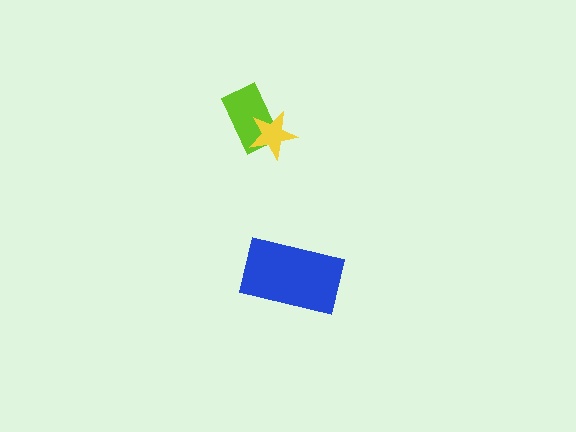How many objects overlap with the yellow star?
1 object overlaps with the yellow star.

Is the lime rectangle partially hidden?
Yes, it is partially covered by another shape.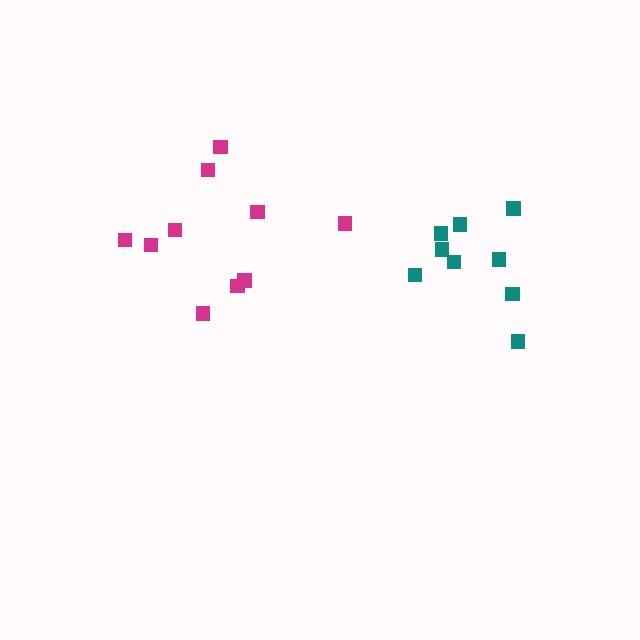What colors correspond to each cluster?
The clusters are colored: teal, magenta.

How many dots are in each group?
Group 1: 9 dots, Group 2: 10 dots (19 total).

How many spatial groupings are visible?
There are 2 spatial groupings.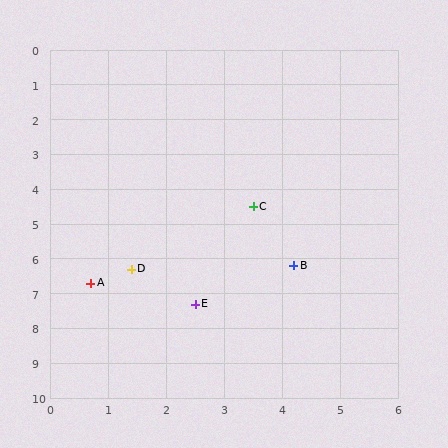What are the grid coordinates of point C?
Point C is at approximately (3.5, 4.5).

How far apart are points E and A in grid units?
Points E and A are about 1.9 grid units apart.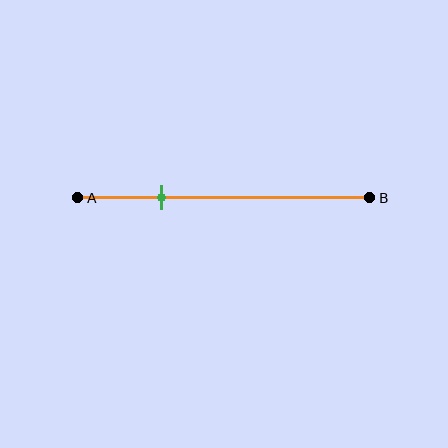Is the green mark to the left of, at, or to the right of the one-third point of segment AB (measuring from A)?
The green mark is to the left of the one-third point of segment AB.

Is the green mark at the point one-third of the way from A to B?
No, the mark is at about 30% from A, not at the 33% one-third point.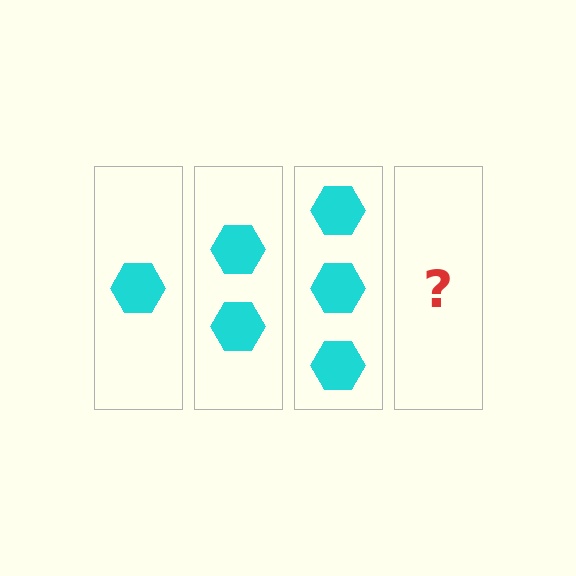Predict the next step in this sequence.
The next step is 4 hexagons.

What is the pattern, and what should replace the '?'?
The pattern is that each step adds one more hexagon. The '?' should be 4 hexagons.